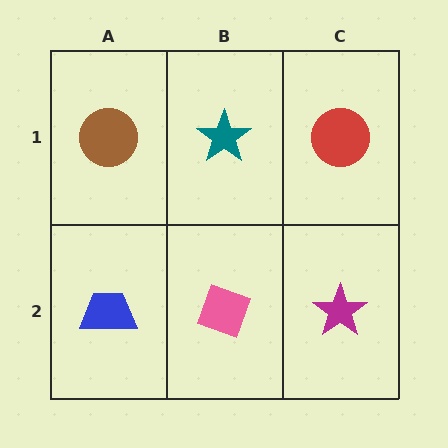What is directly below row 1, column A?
A blue trapezoid.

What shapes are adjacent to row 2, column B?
A teal star (row 1, column B), a blue trapezoid (row 2, column A), a magenta star (row 2, column C).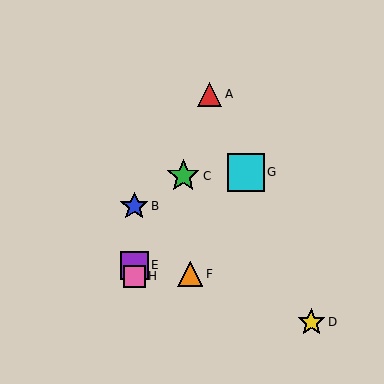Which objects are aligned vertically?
Objects B, E, H are aligned vertically.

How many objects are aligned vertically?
3 objects (B, E, H) are aligned vertically.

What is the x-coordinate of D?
Object D is at x≈311.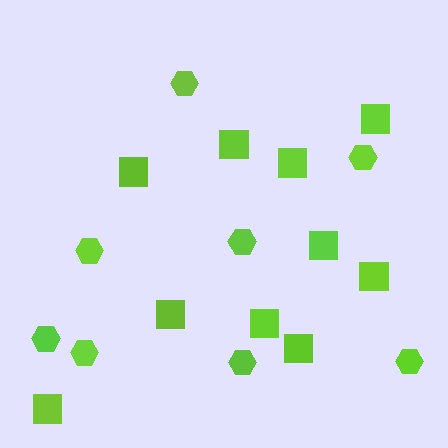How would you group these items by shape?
There are 2 groups: one group of squares (10) and one group of hexagons (8).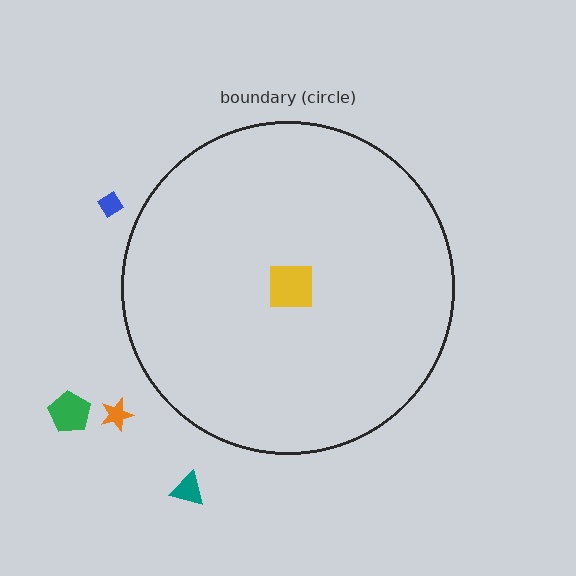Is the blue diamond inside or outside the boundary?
Outside.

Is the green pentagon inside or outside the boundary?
Outside.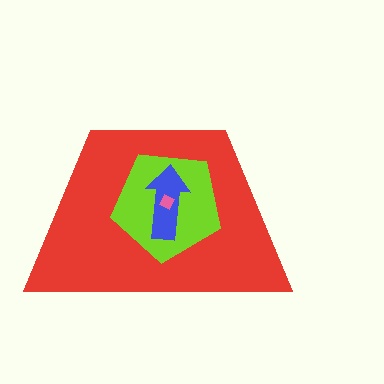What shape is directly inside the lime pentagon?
The blue arrow.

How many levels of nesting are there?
4.